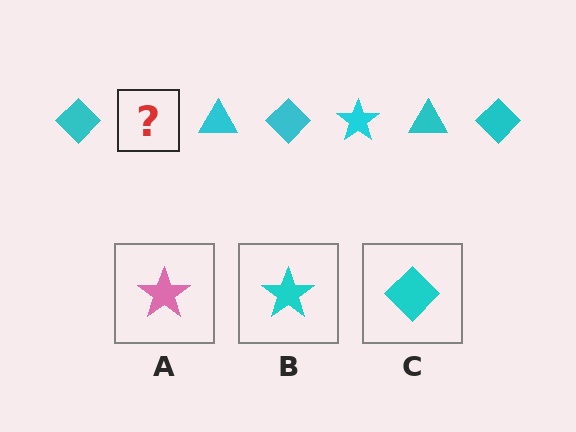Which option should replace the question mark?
Option B.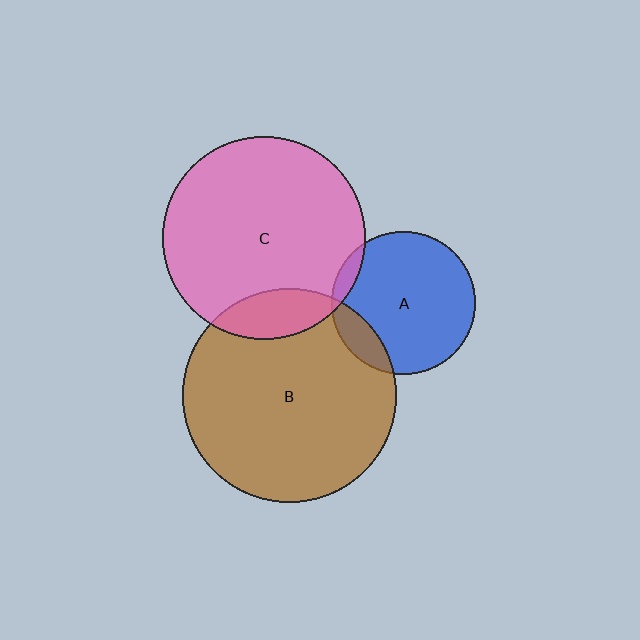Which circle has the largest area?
Circle B (brown).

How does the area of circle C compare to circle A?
Approximately 2.0 times.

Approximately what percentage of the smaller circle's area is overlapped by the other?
Approximately 5%.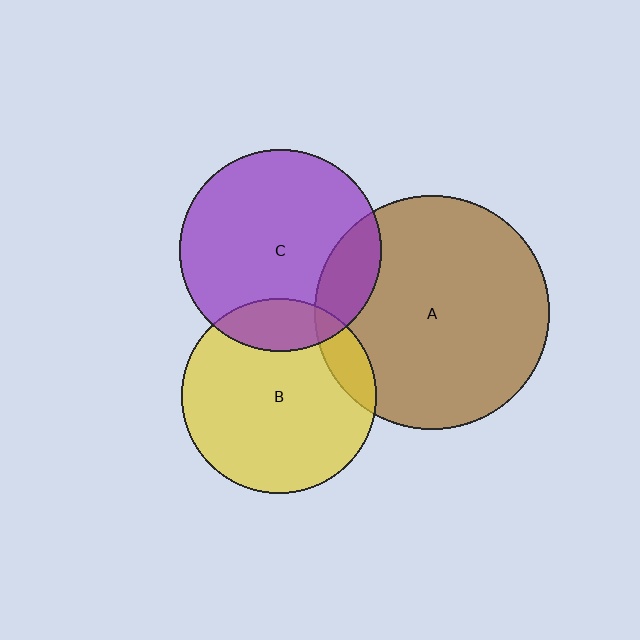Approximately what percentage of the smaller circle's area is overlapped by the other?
Approximately 15%.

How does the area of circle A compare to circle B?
Approximately 1.4 times.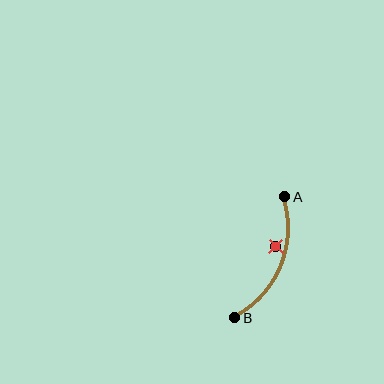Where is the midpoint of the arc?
The arc midpoint is the point on the curve farthest from the straight line joining A and B. It sits to the right of that line.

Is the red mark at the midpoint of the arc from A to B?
No — the red mark does not lie on the arc at all. It sits slightly inside the curve.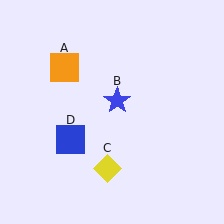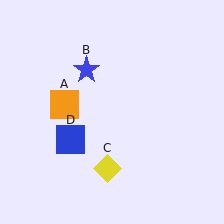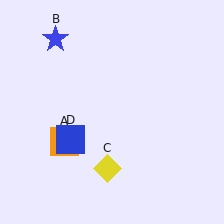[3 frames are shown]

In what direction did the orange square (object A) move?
The orange square (object A) moved down.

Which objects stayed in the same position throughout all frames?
Yellow diamond (object C) and blue square (object D) remained stationary.